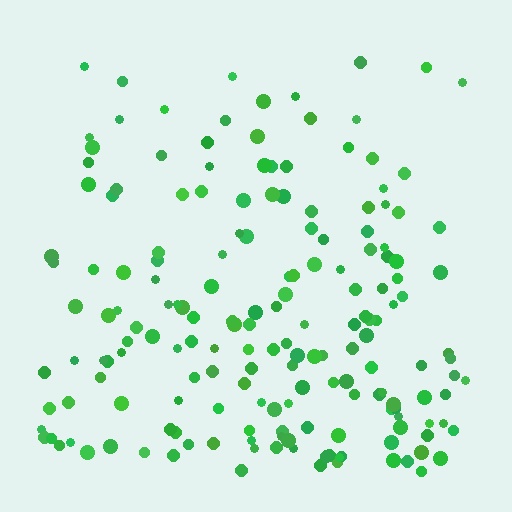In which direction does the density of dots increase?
From top to bottom, with the bottom side densest.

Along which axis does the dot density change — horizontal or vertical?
Vertical.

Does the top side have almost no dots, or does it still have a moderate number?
Still a moderate number, just noticeably fewer than the bottom.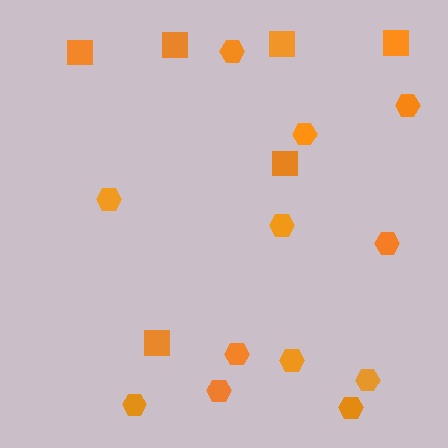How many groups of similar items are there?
There are 2 groups: one group of squares (6) and one group of hexagons (12).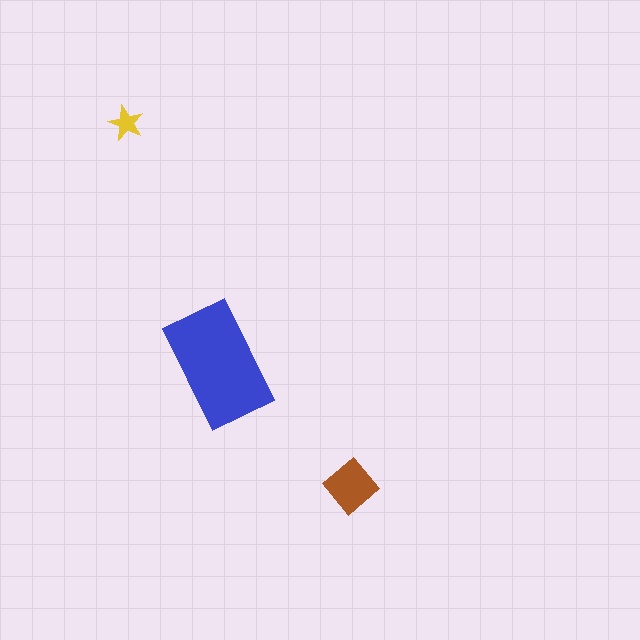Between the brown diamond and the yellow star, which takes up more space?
The brown diamond.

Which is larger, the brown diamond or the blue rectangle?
The blue rectangle.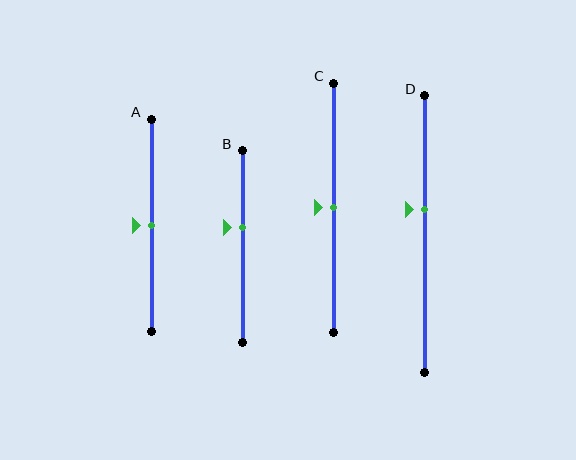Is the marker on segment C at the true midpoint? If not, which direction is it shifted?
Yes, the marker on segment C is at the true midpoint.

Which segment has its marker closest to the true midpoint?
Segment A has its marker closest to the true midpoint.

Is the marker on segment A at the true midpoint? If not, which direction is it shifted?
Yes, the marker on segment A is at the true midpoint.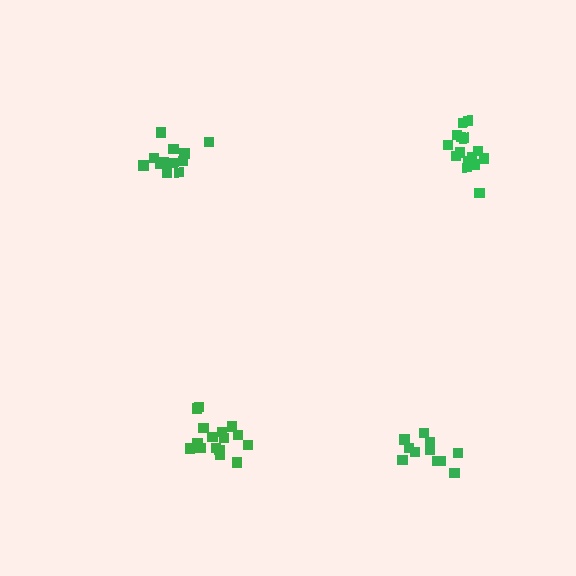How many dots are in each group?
Group 1: 11 dots, Group 2: 12 dots, Group 3: 16 dots, Group 4: 15 dots (54 total).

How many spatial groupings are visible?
There are 4 spatial groupings.